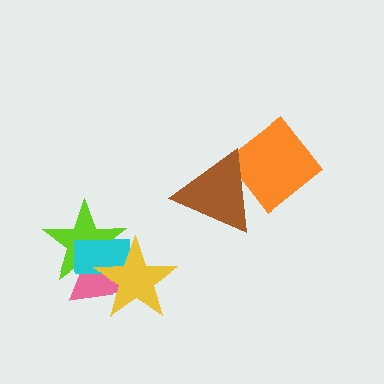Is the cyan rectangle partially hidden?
Yes, it is partially covered by another shape.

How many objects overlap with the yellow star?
3 objects overlap with the yellow star.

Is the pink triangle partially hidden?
Yes, it is partially covered by another shape.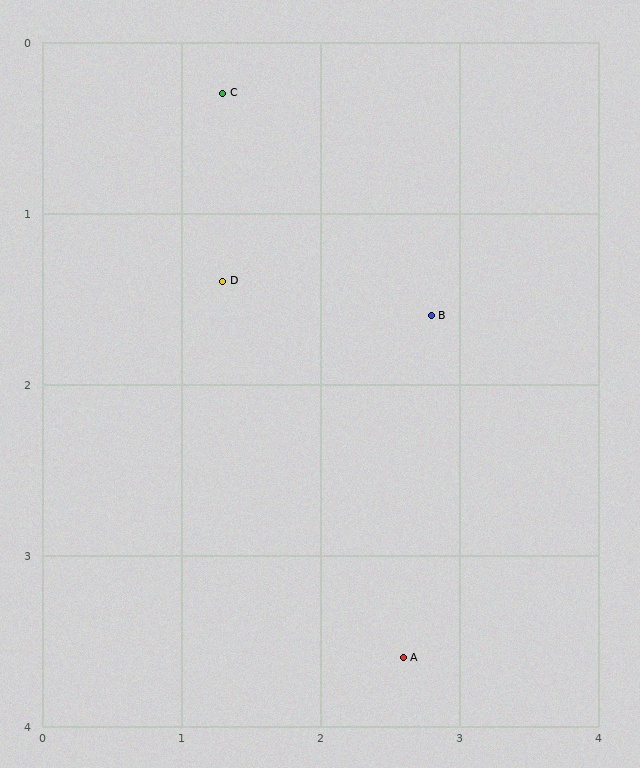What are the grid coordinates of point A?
Point A is at approximately (2.6, 3.6).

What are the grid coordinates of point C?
Point C is at approximately (1.3, 0.3).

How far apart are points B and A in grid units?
Points B and A are about 2.0 grid units apart.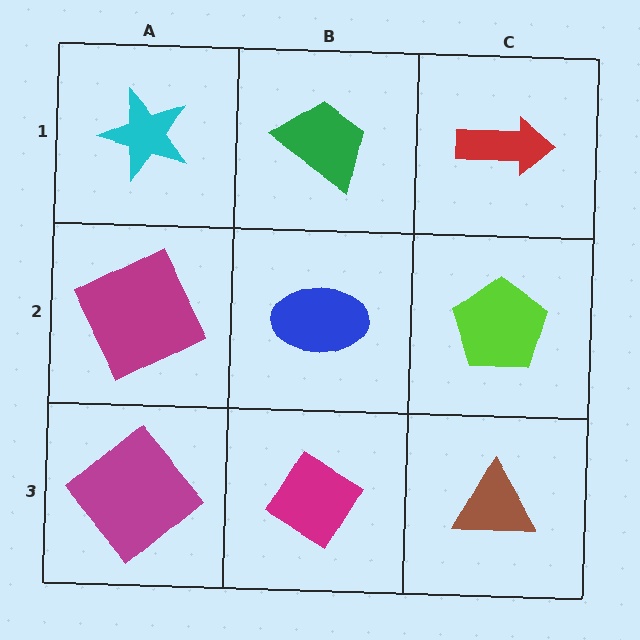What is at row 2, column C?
A lime pentagon.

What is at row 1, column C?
A red arrow.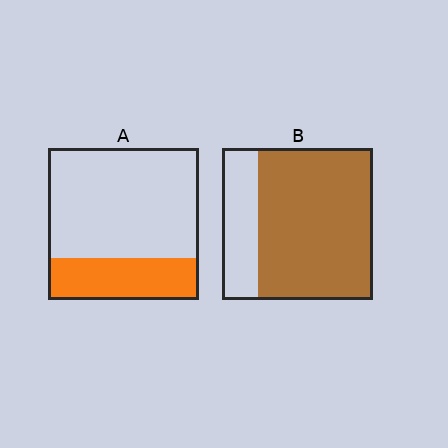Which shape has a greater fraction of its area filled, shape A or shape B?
Shape B.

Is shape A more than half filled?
No.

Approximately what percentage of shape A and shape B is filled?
A is approximately 30% and B is approximately 75%.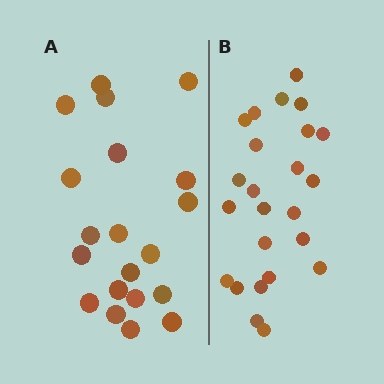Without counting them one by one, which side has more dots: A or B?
Region B (the right region) has more dots.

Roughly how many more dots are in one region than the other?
Region B has about 4 more dots than region A.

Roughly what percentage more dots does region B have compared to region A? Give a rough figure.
About 20% more.